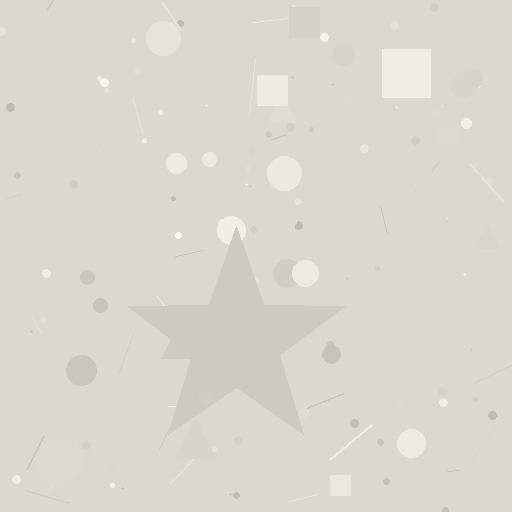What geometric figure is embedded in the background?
A star is embedded in the background.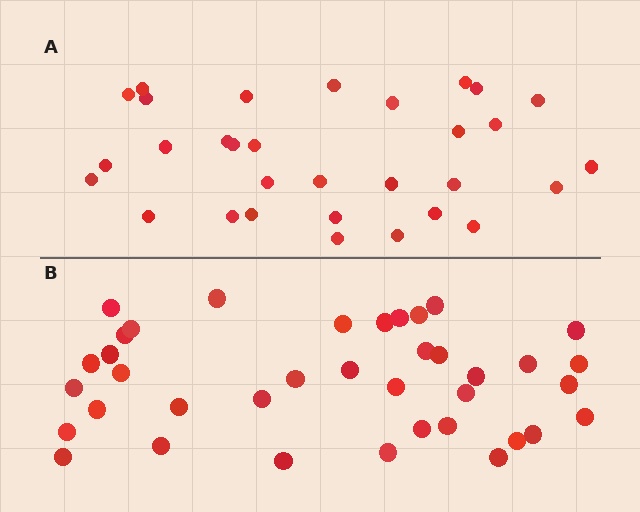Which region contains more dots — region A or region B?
Region B (the bottom region) has more dots.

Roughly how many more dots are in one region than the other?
Region B has roughly 8 or so more dots than region A.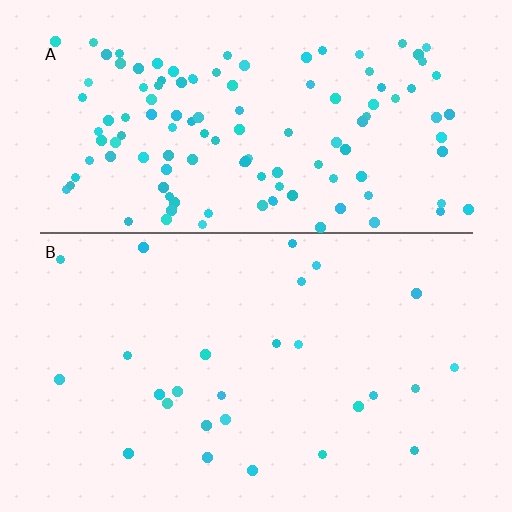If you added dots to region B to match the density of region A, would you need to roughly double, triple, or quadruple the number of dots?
Approximately quadruple.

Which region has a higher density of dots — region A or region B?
A (the top).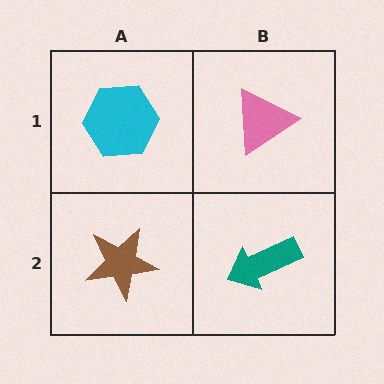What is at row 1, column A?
A cyan hexagon.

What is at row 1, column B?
A pink triangle.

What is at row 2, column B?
A teal arrow.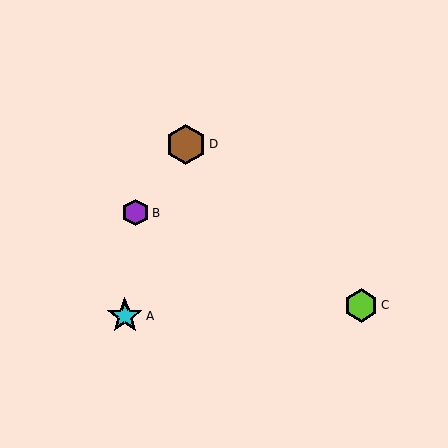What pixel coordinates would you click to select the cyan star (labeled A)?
Click at (125, 316) to select the cyan star A.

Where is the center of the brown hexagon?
The center of the brown hexagon is at (186, 144).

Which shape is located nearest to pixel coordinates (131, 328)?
The cyan star (labeled A) at (125, 316) is nearest to that location.